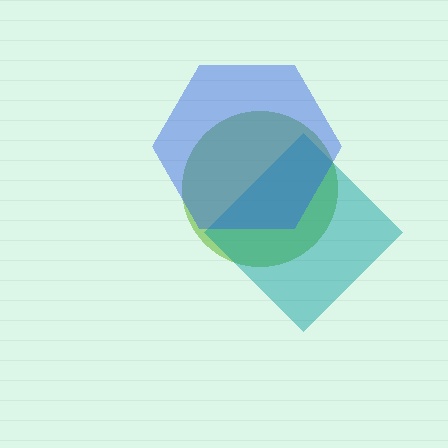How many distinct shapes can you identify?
There are 3 distinct shapes: a lime circle, a teal diamond, a blue hexagon.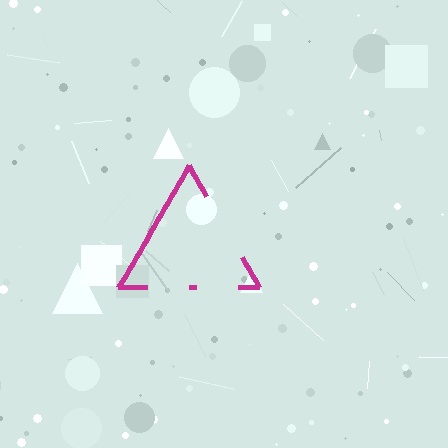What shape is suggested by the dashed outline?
The dashed outline suggests a triangle.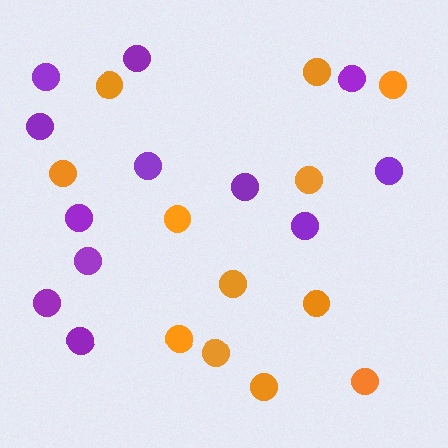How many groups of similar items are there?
There are 2 groups: one group of orange circles (12) and one group of purple circles (12).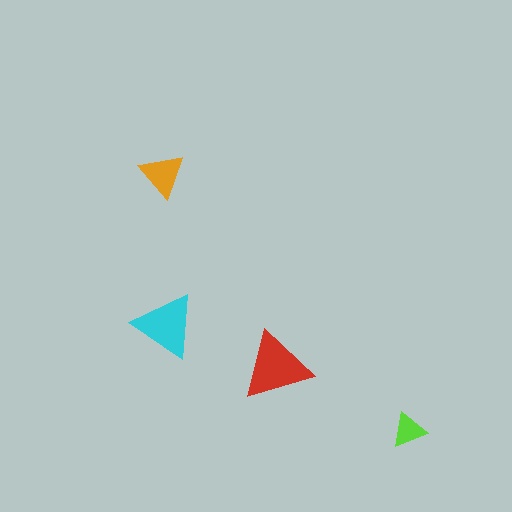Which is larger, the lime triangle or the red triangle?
The red one.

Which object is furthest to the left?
The orange triangle is leftmost.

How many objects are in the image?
There are 4 objects in the image.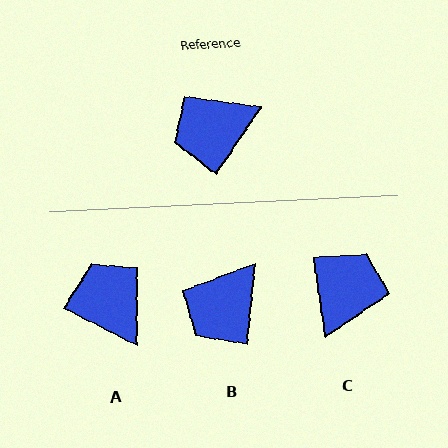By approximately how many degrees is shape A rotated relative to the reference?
Approximately 83 degrees clockwise.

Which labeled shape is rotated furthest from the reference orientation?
C, about 138 degrees away.